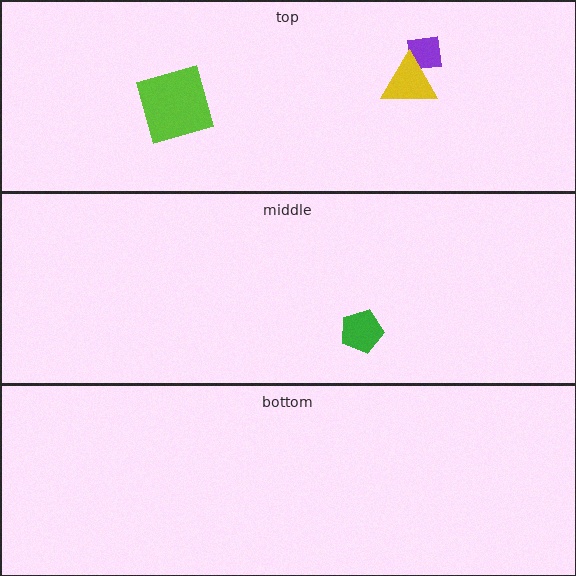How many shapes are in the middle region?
1.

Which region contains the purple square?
The top region.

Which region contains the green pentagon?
The middle region.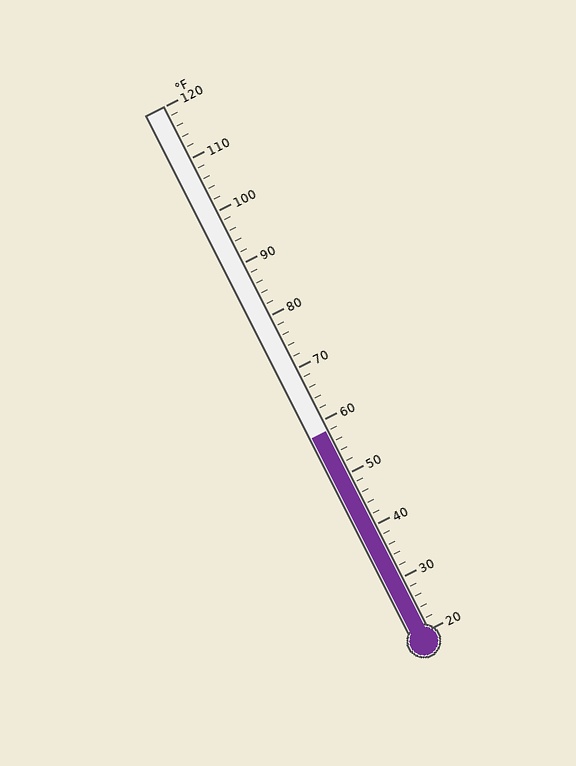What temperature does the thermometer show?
The thermometer shows approximately 58°F.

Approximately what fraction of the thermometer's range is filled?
The thermometer is filled to approximately 40% of its range.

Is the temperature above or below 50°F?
The temperature is above 50°F.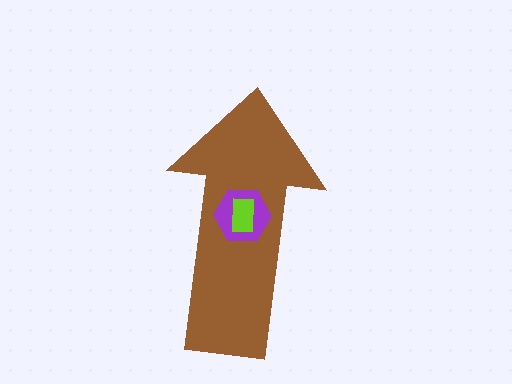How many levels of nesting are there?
3.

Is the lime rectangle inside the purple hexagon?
Yes.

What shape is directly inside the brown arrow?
The purple hexagon.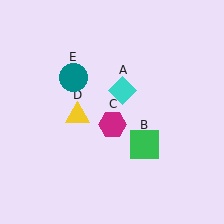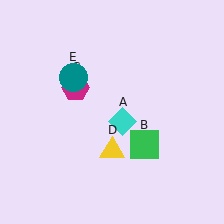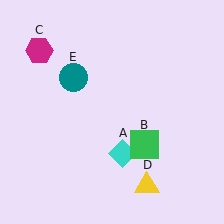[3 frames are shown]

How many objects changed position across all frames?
3 objects changed position: cyan diamond (object A), magenta hexagon (object C), yellow triangle (object D).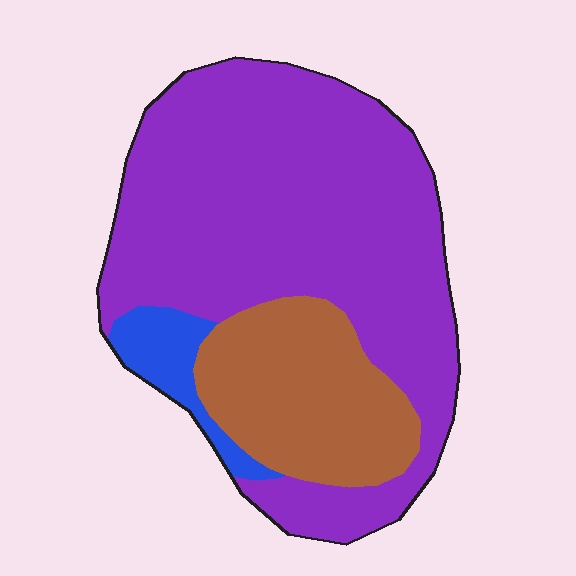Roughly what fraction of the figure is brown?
Brown covers about 25% of the figure.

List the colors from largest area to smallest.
From largest to smallest: purple, brown, blue.